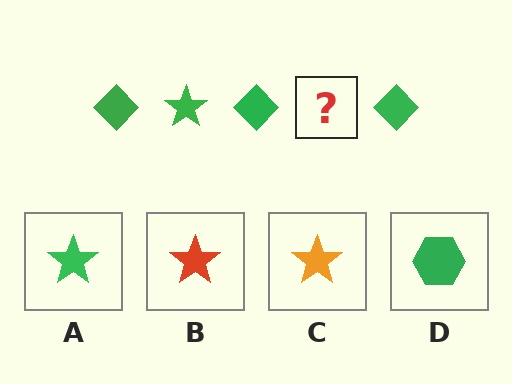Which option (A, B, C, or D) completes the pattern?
A.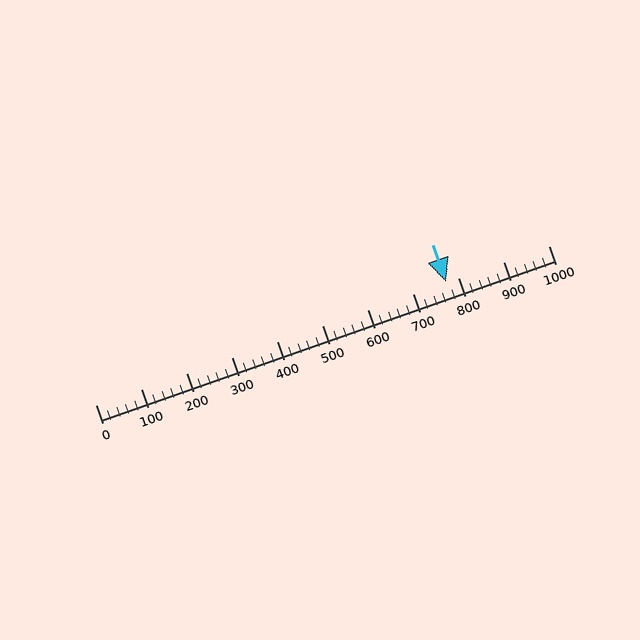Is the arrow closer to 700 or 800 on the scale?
The arrow is closer to 800.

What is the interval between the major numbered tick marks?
The major tick marks are spaced 100 units apart.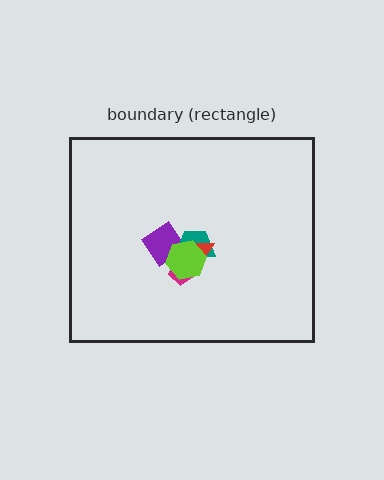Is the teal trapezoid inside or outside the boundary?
Inside.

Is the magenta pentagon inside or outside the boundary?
Inside.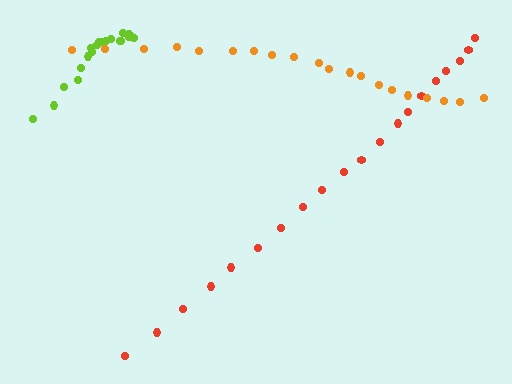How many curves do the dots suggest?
There are 3 distinct paths.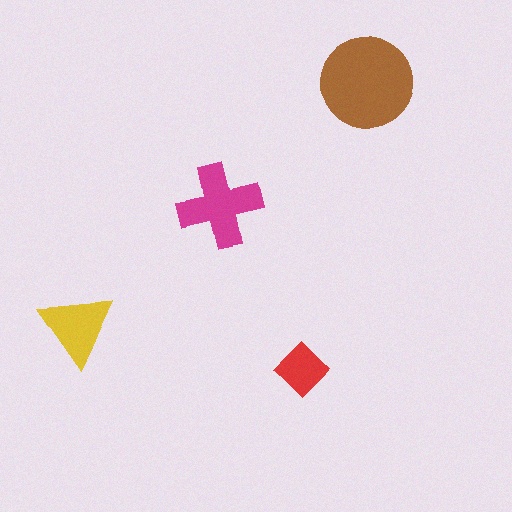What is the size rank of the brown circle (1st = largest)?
1st.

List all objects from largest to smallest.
The brown circle, the magenta cross, the yellow triangle, the red diamond.